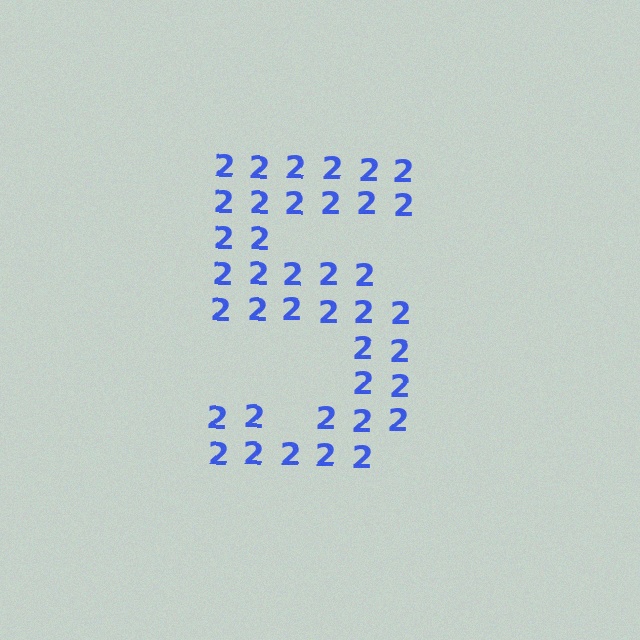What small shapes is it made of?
It is made of small digit 2's.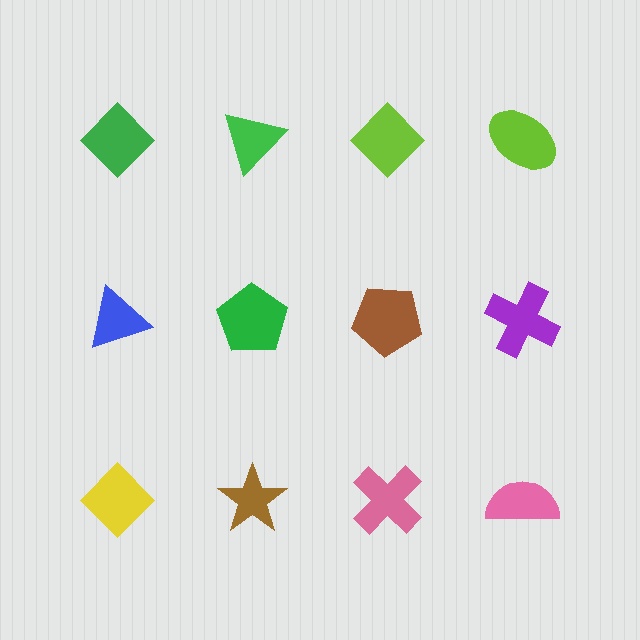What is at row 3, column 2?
A brown star.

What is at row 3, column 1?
A yellow diamond.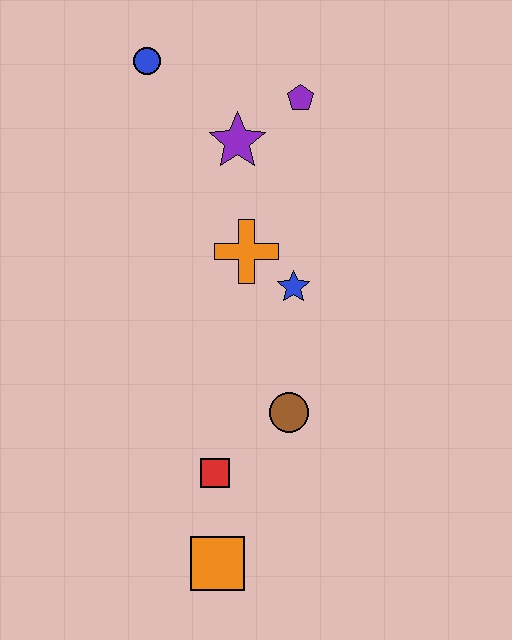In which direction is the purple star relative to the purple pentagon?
The purple star is to the left of the purple pentagon.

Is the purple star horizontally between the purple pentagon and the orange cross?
No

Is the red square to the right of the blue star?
No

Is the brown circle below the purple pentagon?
Yes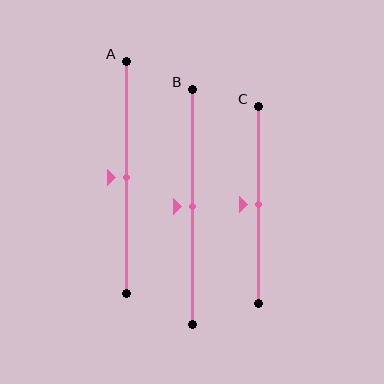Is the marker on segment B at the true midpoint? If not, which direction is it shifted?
Yes, the marker on segment B is at the true midpoint.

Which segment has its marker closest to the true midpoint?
Segment A has its marker closest to the true midpoint.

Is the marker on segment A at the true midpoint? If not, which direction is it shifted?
Yes, the marker on segment A is at the true midpoint.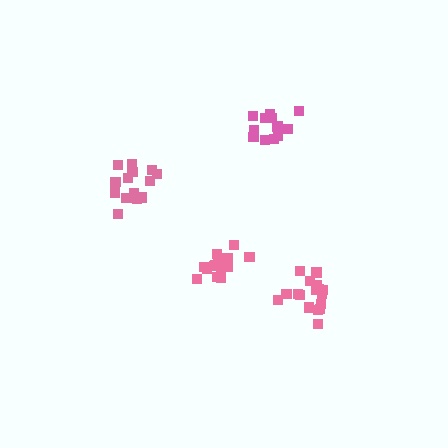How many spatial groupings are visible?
There are 4 spatial groupings.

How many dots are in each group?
Group 1: 17 dots, Group 2: 16 dots, Group 3: 15 dots, Group 4: 13 dots (61 total).